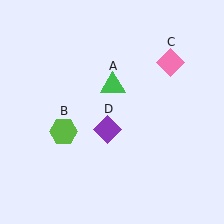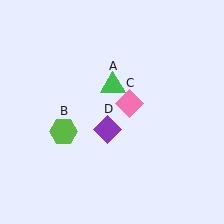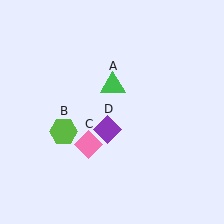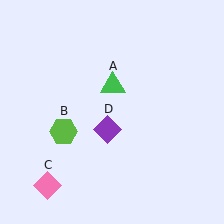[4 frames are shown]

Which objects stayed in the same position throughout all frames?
Green triangle (object A) and lime hexagon (object B) and purple diamond (object D) remained stationary.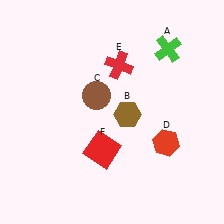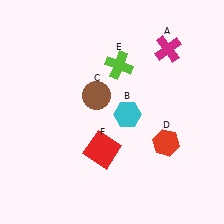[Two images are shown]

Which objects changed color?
A changed from green to magenta. B changed from brown to cyan. E changed from red to lime.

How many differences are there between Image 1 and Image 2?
There are 3 differences between the two images.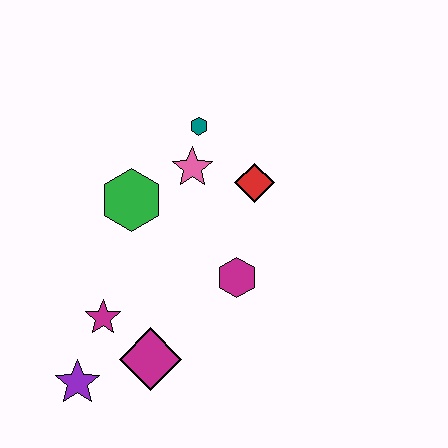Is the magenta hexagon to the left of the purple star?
No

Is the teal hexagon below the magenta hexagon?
No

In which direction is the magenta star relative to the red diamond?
The magenta star is to the left of the red diamond.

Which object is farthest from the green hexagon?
The purple star is farthest from the green hexagon.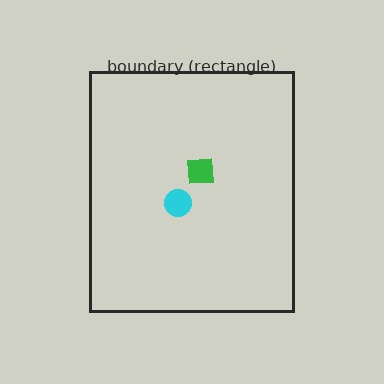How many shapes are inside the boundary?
2 inside, 0 outside.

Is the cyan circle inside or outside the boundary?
Inside.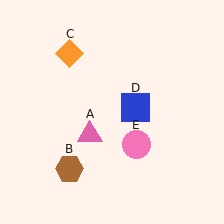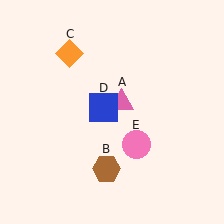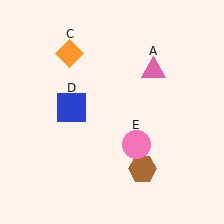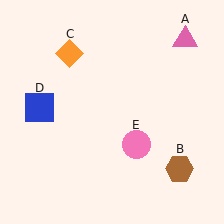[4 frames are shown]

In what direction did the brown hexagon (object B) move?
The brown hexagon (object B) moved right.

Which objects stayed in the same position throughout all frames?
Orange diamond (object C) and pink circle (object E) remained stationary.